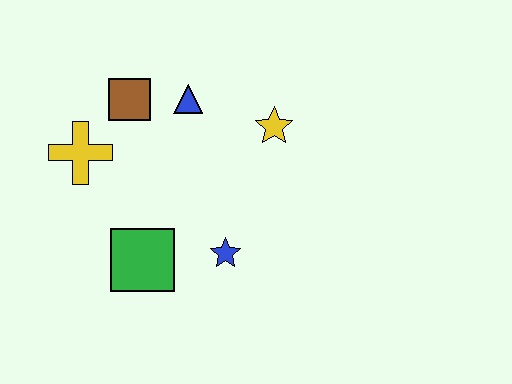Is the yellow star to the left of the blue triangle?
No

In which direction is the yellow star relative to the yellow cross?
The yellow star is to the right of the yellow cross.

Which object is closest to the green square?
The blue star is closest to the green square.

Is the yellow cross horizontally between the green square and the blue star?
No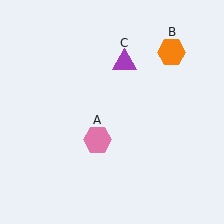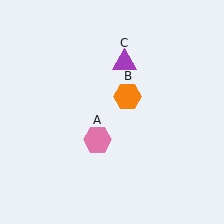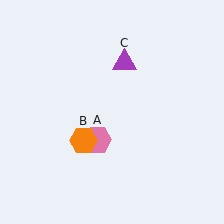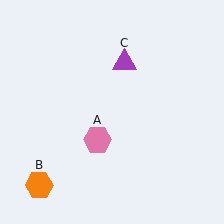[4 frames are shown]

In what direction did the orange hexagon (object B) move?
The orange hexagon (object B) moved down and to the left.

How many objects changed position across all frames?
1 object changed position: orange hexagon (object B).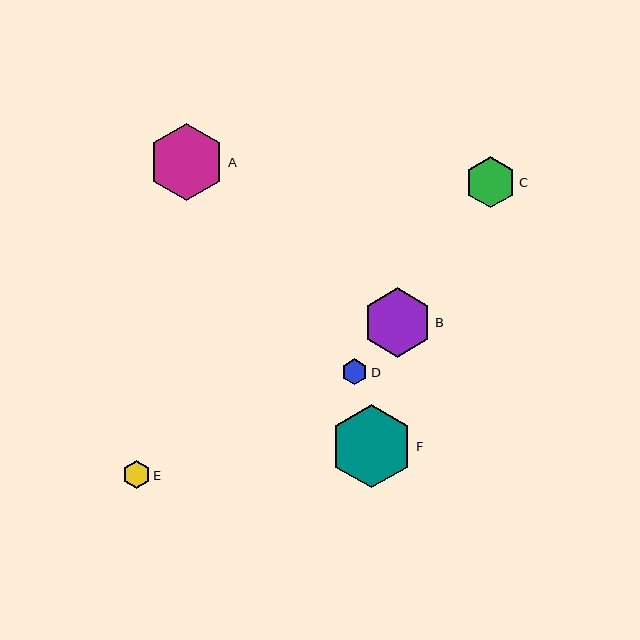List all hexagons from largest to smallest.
From largest to smallest: F, A, B, C, E, D.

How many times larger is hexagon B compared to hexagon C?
Hexagon B is approximately 1.4 times the size of hexagon C.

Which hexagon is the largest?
Hexagon F is the largest with a size of approximately 83 pixels.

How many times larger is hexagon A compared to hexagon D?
Hexagon A is approximately 2.9 times the size of hexagon D.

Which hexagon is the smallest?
Hexagon D is the smallest with a size of approximately 26 pixels.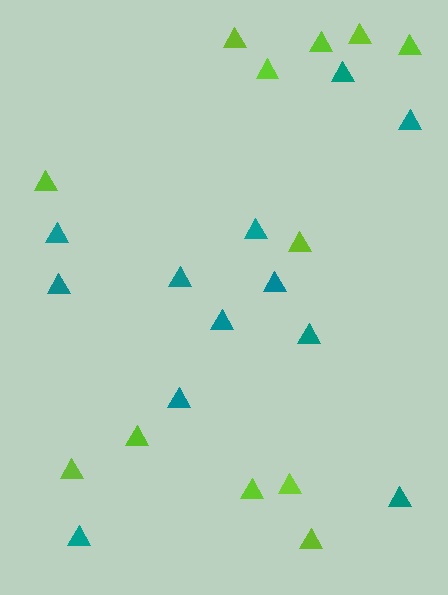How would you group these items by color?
There are 2 groups: one group of teal triangles (12) and one group of lime triangles (12).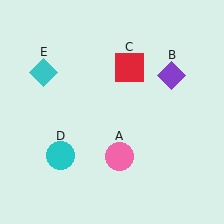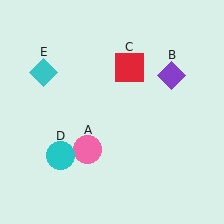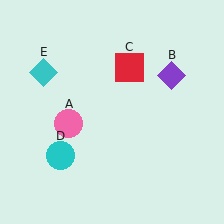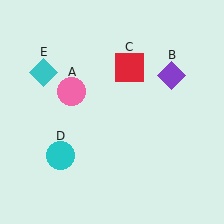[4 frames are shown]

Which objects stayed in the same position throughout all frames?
Purple diamond (object B) and red square (object C) and cyan circle (object D) and cyan diamond (object E) remained stationary.